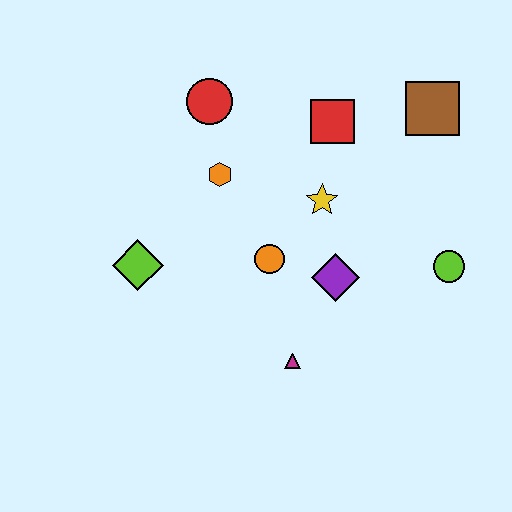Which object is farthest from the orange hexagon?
The lime circle is farthest from the orange hexagon.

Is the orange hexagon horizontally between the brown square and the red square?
No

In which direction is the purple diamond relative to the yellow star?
The purple diamond is below the yellow star.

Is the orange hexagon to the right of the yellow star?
No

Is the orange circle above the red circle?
No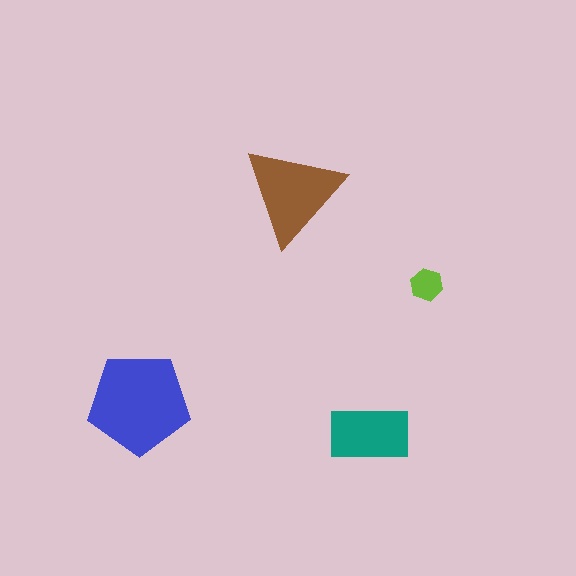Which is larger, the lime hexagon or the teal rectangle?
The teal rectangle.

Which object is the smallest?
The lime hexagon.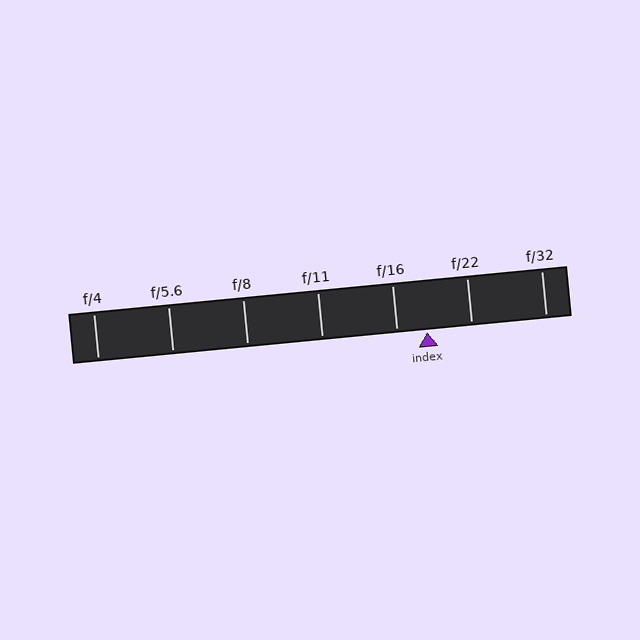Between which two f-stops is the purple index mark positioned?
The index mark is between f/16 and f/22.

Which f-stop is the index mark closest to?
The index mark is closest to f/16.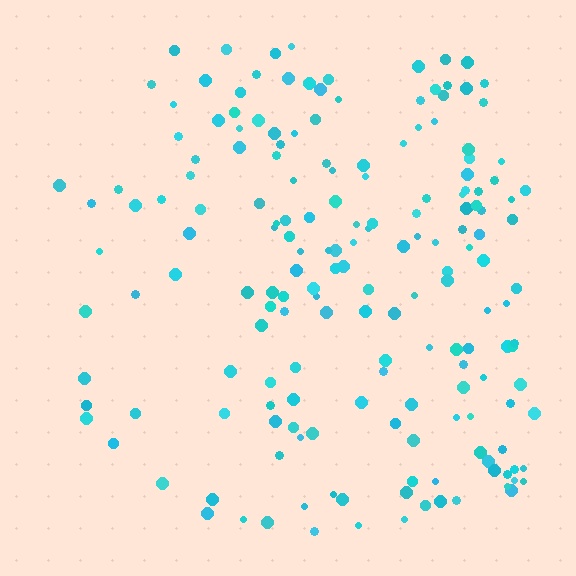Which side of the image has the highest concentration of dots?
The right.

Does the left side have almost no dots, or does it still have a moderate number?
Still a moderate number, just noticeably fewer than the right.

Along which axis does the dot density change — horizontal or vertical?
Horizontal.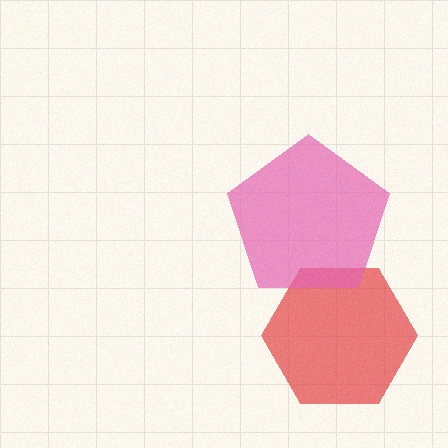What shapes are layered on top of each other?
The layered shapes are: a red hexagon, a pink pentagon.